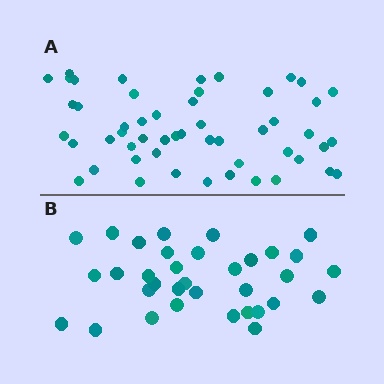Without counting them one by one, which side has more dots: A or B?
Region A (the top region) has more dots.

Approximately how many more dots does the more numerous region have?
Region A has approximately 20 more dots than region B.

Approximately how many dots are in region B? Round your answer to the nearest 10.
About 30 dots. (The exact count is 34, which rounds to 30.)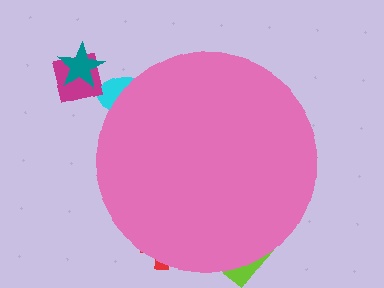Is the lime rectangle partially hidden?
Yes, the lime rectangle is partially hidden behind the pink circle.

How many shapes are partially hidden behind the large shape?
3 shapes are partially hidden.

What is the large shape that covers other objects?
A pink circle.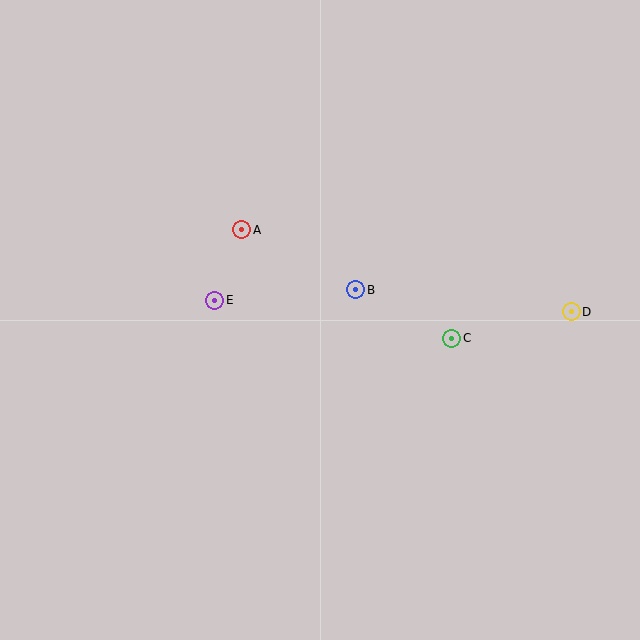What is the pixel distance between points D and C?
The distance between D and C is 122 pixels.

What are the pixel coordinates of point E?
Point E is at (215, 300).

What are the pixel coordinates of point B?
Point B is at (356, 290).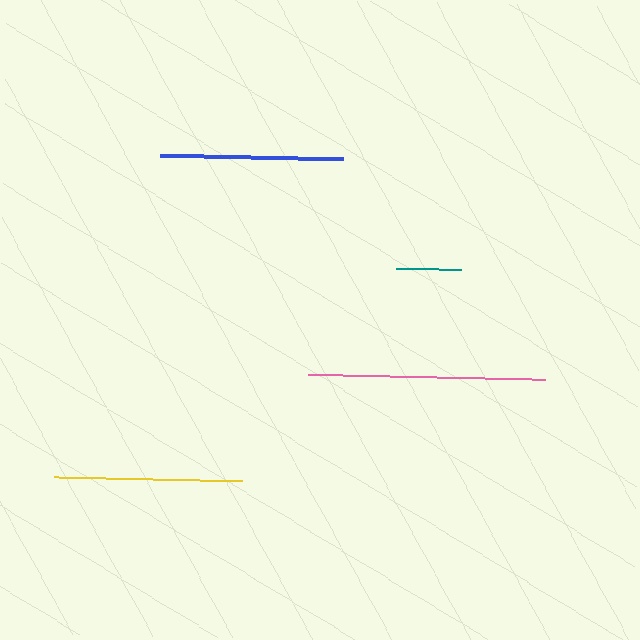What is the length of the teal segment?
The teal segment is approximately 64 pixels long.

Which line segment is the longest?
The pink line is the longest at approximately 237 pixels.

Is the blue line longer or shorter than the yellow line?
The yellow line is longer than the blue line.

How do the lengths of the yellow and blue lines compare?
The yellow and blue lines are approximately the same length.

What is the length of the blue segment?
The blue segment is approximately 183 pixels long.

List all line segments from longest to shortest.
From longest to shortest: pink, yellow, blue, teal.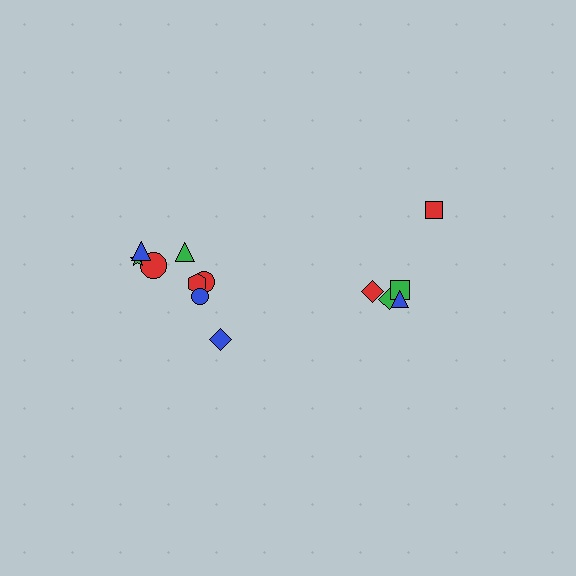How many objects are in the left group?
There are 8 objects.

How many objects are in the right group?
There are 5 objects.